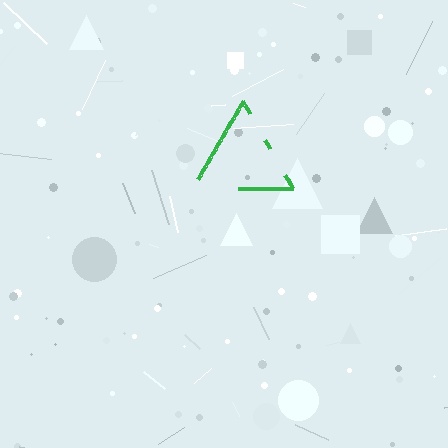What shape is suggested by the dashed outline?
The dashed outline suggests a triangle.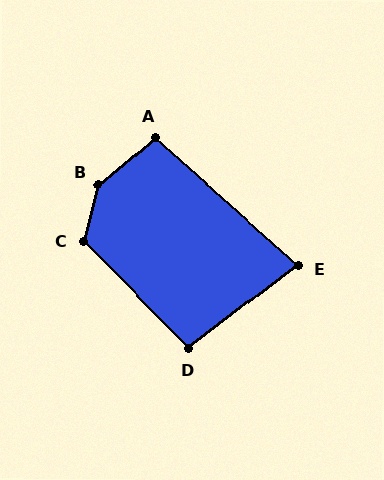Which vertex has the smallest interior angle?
E, at approximately 79 degrees.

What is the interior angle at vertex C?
Approximately 121 degrees (obtuse).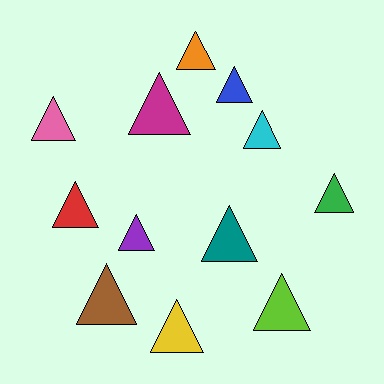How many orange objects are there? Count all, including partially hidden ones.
There is 1 orange object.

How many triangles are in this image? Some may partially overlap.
There are 12 triangles.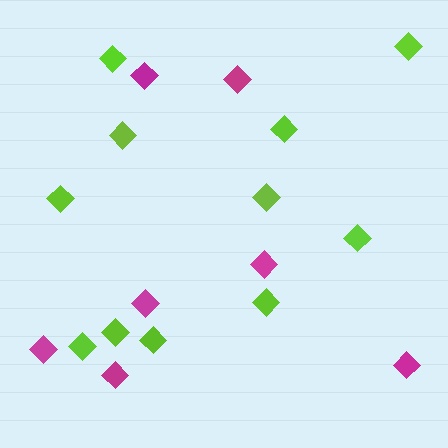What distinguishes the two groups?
There are 2 groups: one group of lime diamonds (11) and one group of magenta diamonds (7).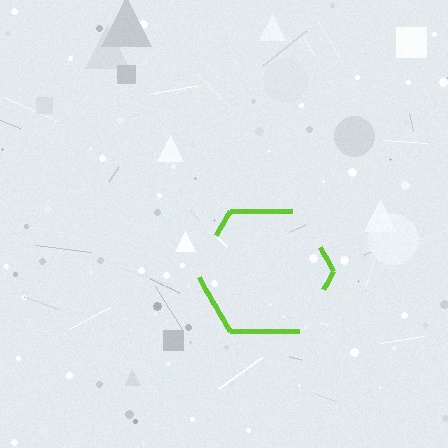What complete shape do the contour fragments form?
The contour fragments form a hexagon.